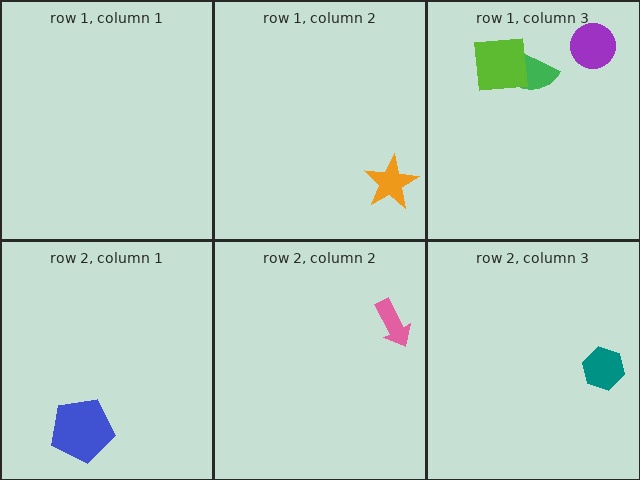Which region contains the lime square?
The row 1, column 3 region.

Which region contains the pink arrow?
The row 2, column 2 region.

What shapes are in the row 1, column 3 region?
The green semicircle, the lime square, the purple circle.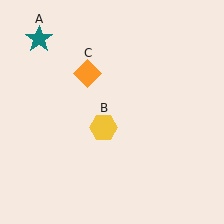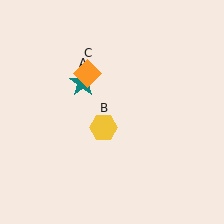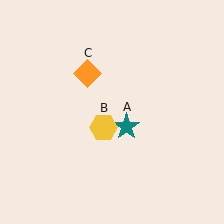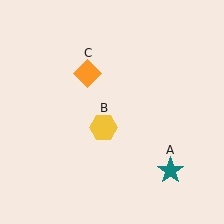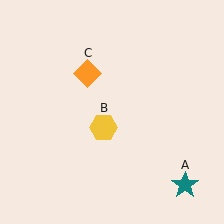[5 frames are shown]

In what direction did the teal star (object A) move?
The teal star (object A) moved down and to the right.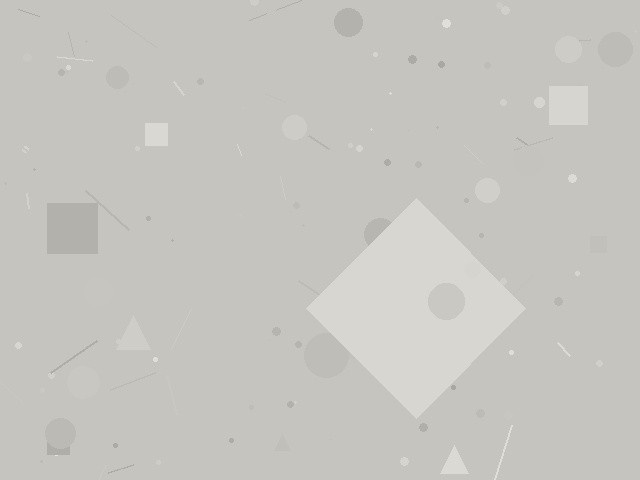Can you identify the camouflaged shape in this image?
The camouflaged shape is a diamond.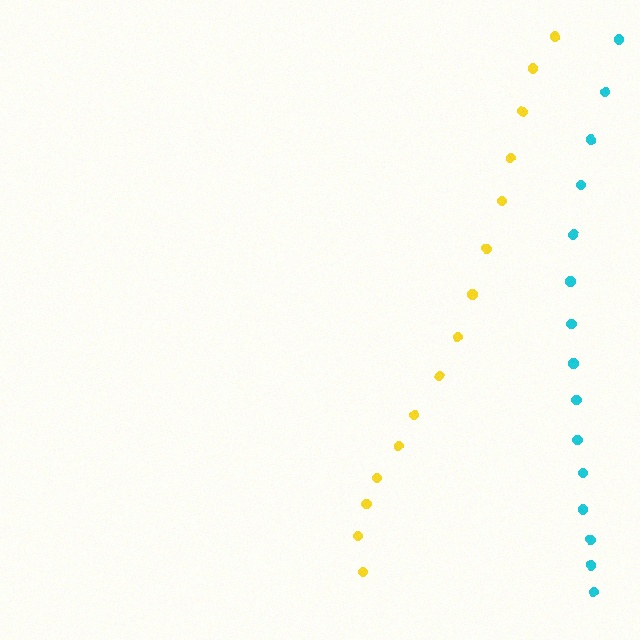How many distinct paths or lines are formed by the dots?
There are 2 distinct paths.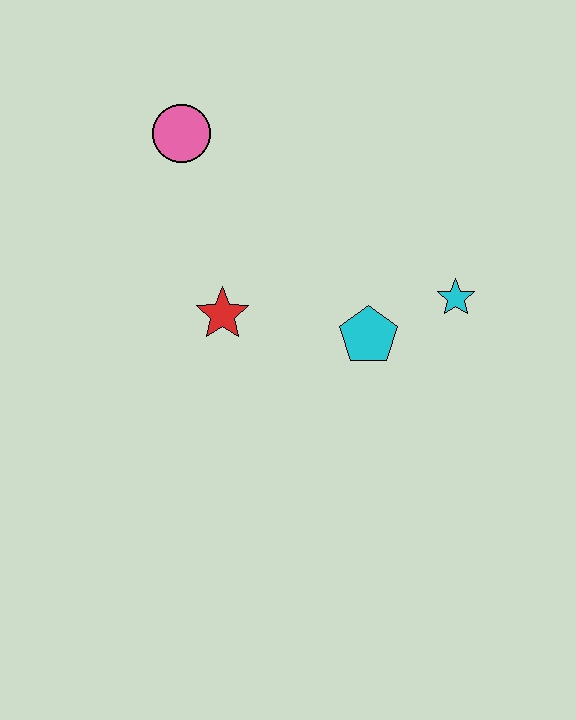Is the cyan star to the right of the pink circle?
Yes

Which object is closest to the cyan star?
The cyan pentagon is closest to the cyan star.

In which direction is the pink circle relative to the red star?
The pink circle is above the red star.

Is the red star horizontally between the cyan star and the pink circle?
Yes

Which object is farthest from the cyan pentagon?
The pink circle is farthest from the cyan pentagon.